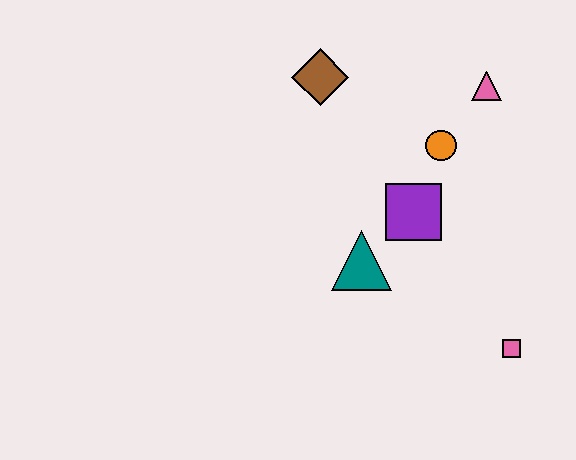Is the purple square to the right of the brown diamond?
Yes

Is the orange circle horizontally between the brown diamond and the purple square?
No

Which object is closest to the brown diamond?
The orange circle is closest to the brown diamond.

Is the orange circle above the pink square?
Yes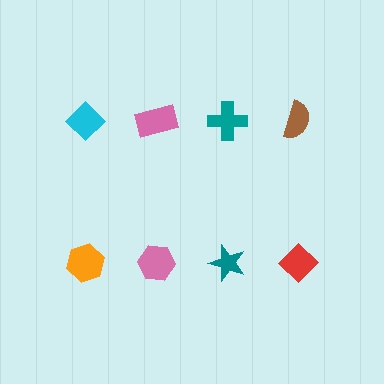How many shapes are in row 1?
4 shapes.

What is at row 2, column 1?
An orange hexagon.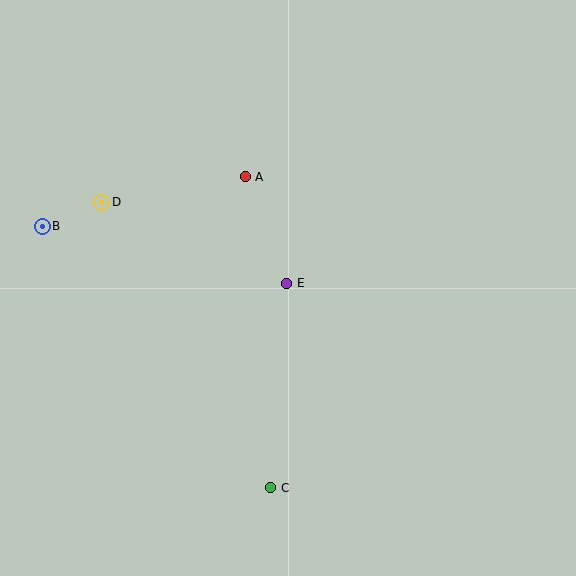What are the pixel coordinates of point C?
Point C is at (271, 488).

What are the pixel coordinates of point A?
Point A is at (245, 177).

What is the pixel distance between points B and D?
The distance between B and D is 64 pixels.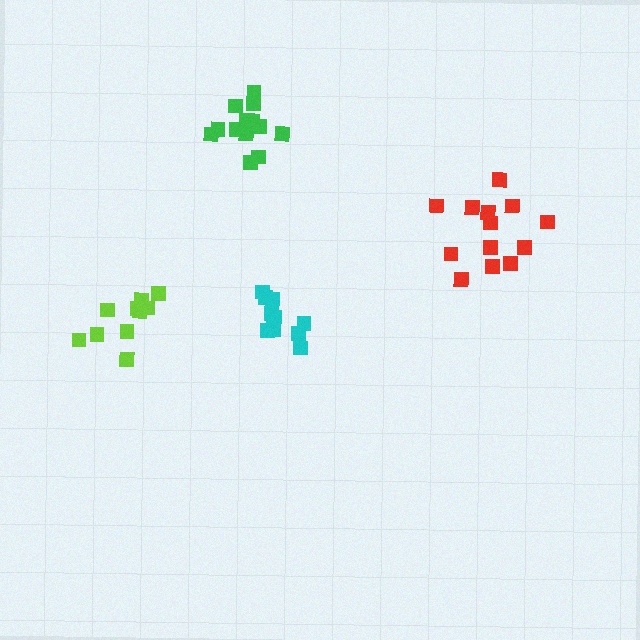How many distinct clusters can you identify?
There are 4 distinct clusters.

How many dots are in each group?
Group 1: 11 dots, Group 2: 14 dots, Group 3: 13 dots, Group 4: 10 dots (48 total).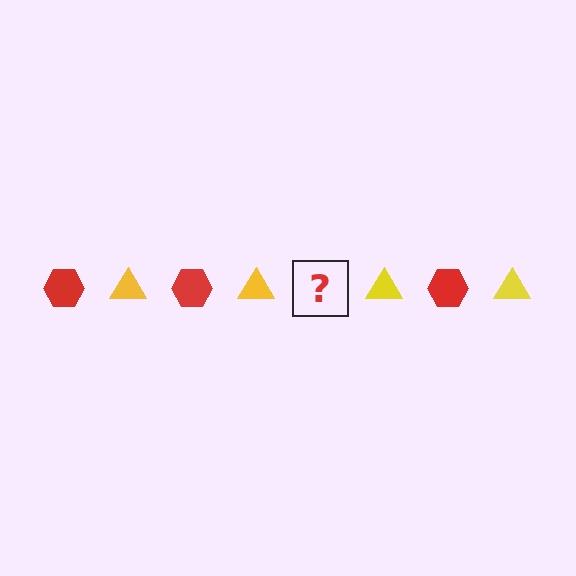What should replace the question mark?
The question mark should be replaced with a red hexagon.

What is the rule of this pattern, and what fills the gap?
The rule is that the pattern alternates between red hexagon and yellow triangle. The gap should be filled with a red hexagon.